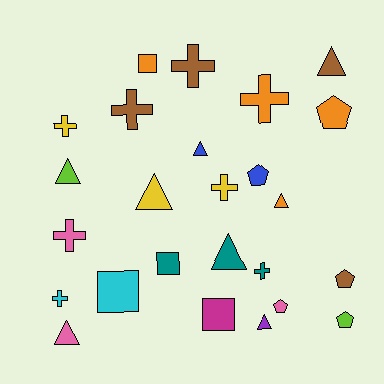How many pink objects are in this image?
There are 3 pink objects.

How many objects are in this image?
There are 25 objects.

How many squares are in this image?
There are 4 squares.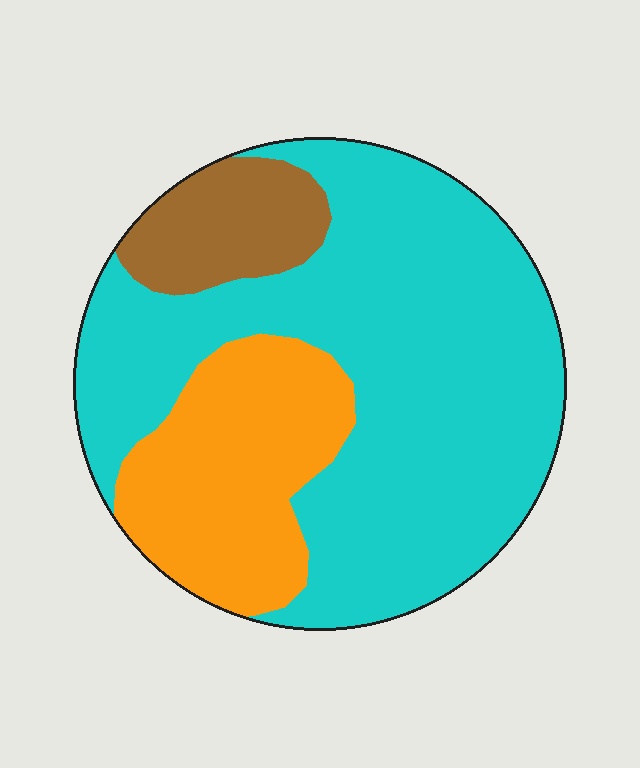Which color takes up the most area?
Cyan, at roughly 65%.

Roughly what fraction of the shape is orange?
Orange takes up less than a quarter of the shape.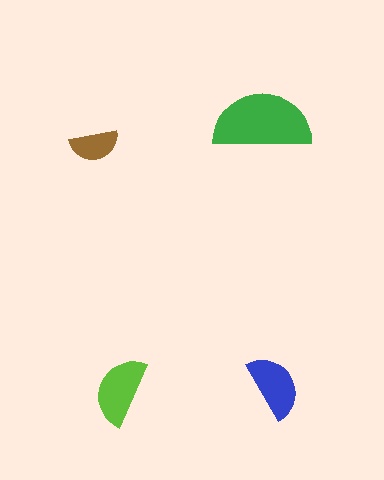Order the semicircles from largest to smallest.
the green one, the lime one, the blue one, the brown one.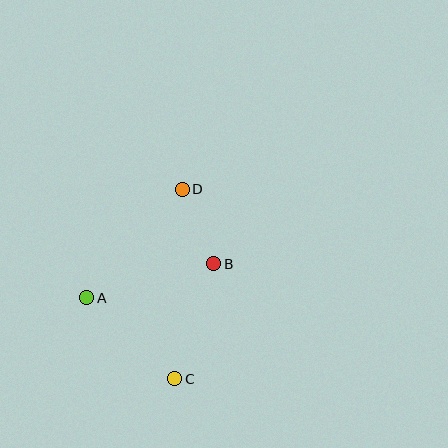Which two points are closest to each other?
Points B and D are closest to each other.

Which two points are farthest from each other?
Points C and D are farthest from each other.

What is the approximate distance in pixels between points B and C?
The distance between B and C is approximately 121 pixels.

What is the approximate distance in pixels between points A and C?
The distance between A and C is approximately 120 pixels.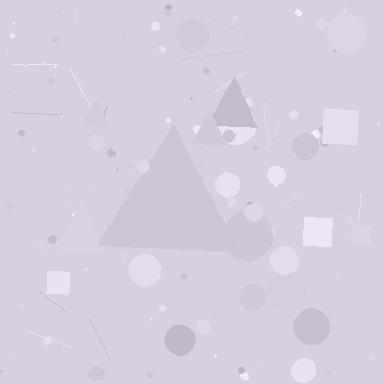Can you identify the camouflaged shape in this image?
The camouflaged shape is a triangle.